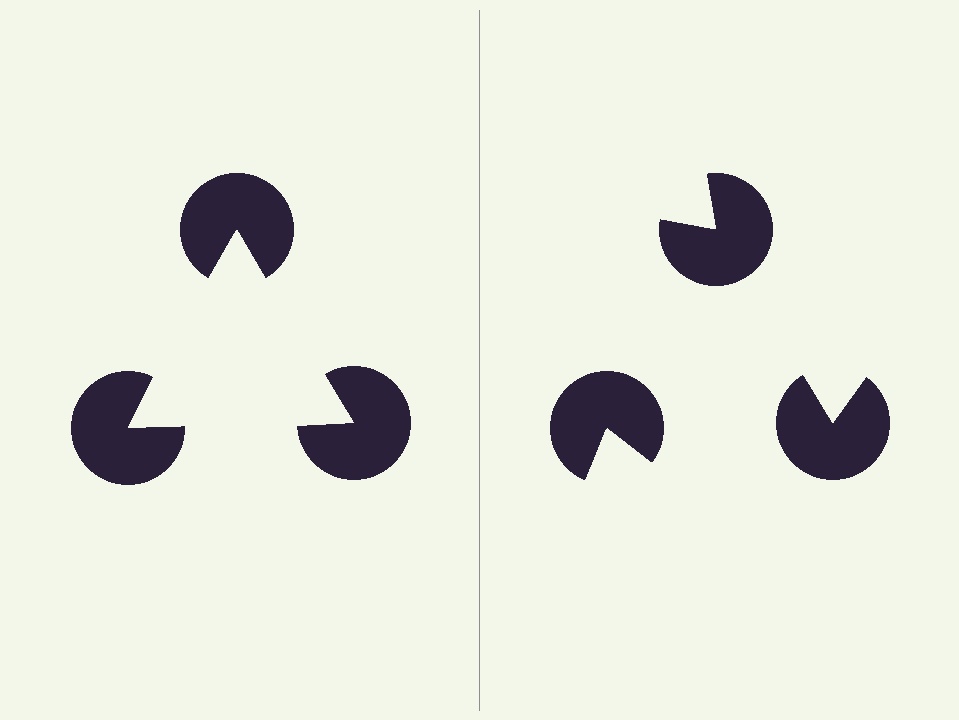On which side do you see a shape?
An illusory triangle appears on the left side. On the right side the wedge cuts are rotated, so no coherent shape forms.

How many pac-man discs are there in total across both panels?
6 — 3 on each side.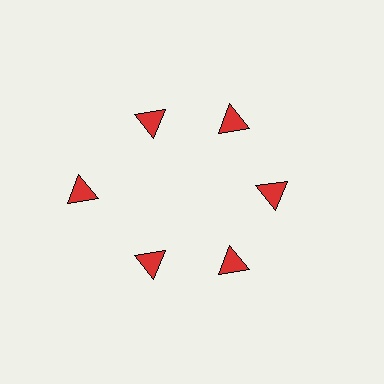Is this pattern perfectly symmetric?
No. The 6 red triangles are arranged in a ring, but one element near the 9 o'clock position is pushed outward from the center, breaking the 6-fold rotational symmetry.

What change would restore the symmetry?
The symmetry would be restored by moving it inward, back onto the ring so that all 6 triangles sit at equal angles and equal distance from the center.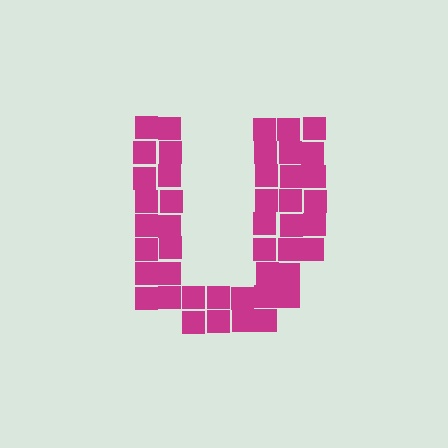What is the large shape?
The large shape is the letter U.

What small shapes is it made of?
It is made of small squares.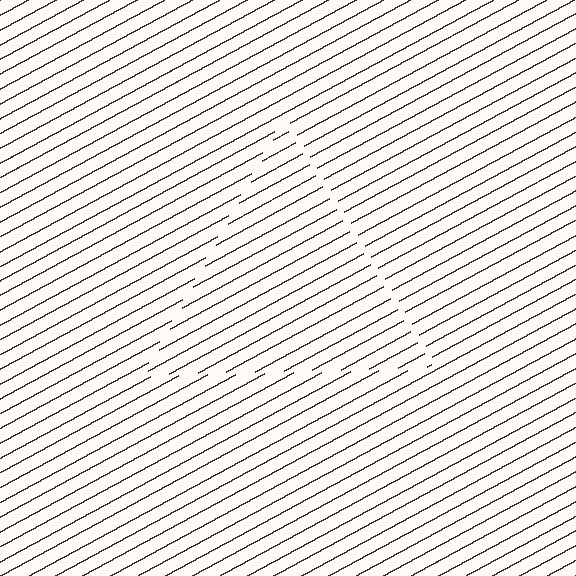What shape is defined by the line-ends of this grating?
An illusory triangle. The interior of the shape contains the same grating, shifted by half a period — the contour is defined by the phase discontinuity where line-ends from the inner and outer gratings abut.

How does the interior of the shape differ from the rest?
The interior of the shape contains the same grating, shifted by half a period — the contour is defined by the phase discontinuity where line-ends from the inner and outer gratings abut.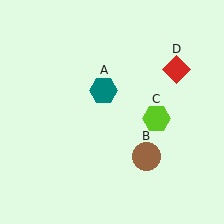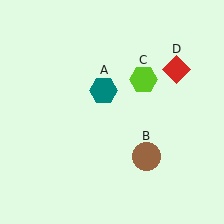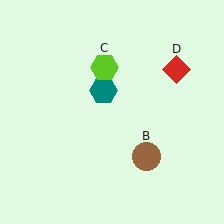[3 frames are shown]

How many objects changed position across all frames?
1 object changed position: lime hexagon (object C).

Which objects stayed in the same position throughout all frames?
Teal hexagon (object A) and brown circle (object B) and red diamond (object D) remained stationary.